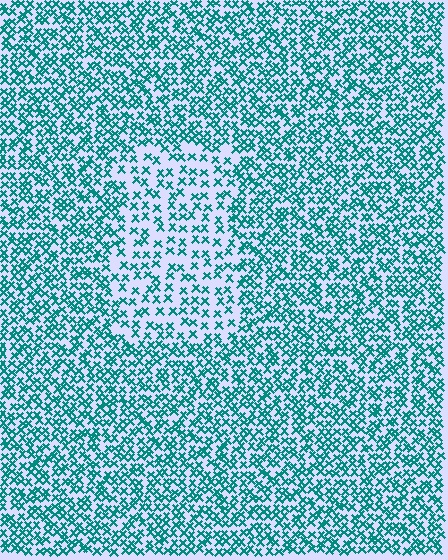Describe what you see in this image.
The image contains small teal elements arranged at two different densities. A rectangle-shaped region is visible where the elements are less densely packed than the surrounding area.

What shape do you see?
I see a rectangle.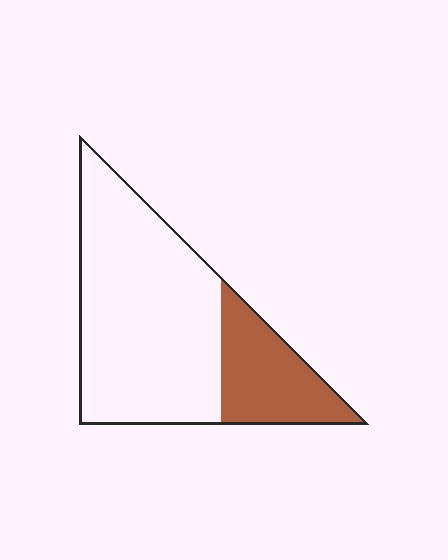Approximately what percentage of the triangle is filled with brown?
Approximately 25%.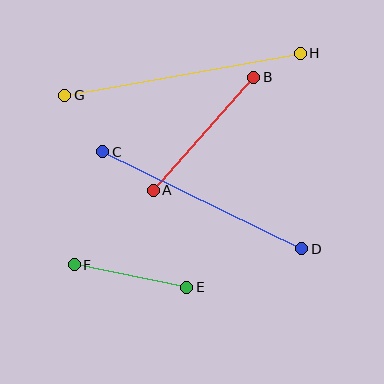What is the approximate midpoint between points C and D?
The midpoint is at approximately (202, 200) pixels.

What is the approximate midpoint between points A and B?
The midpoint is at approximately (204, 134) pixels.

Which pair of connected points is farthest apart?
Points G and H are farthest apart.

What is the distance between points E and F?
The distance is approximately 115 pixels.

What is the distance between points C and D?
The distance is approximately 221 pixels.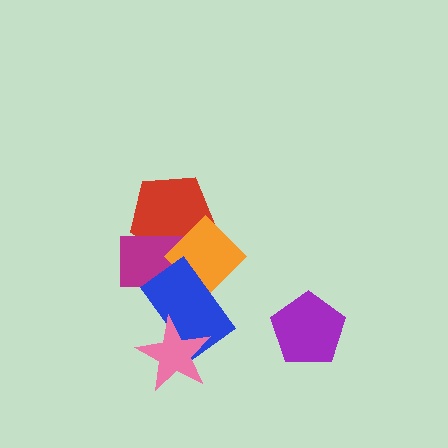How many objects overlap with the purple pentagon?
0 objects overlap with the purple pentagon.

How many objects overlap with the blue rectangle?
3 objects overlap with the blue rectangle.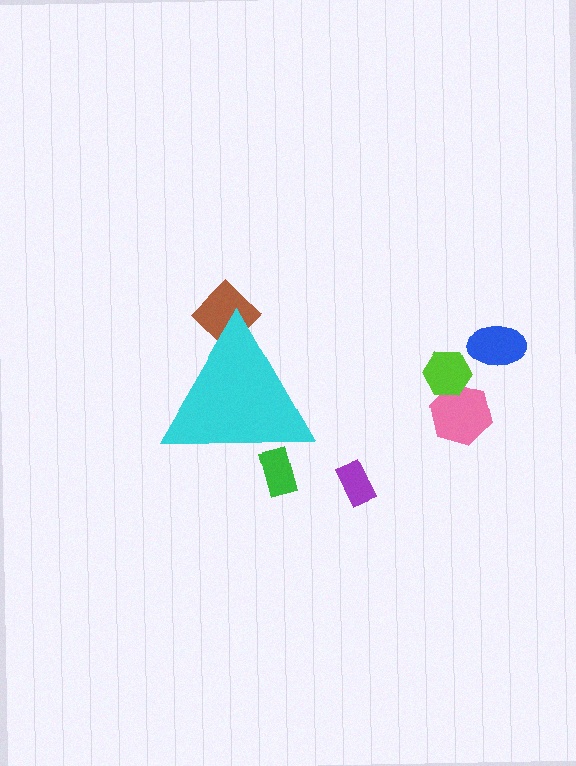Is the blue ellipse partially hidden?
No, the blue ellipse is fully visible.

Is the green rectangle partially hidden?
Yes, the green rectangle is partially hidden behind the cyan triangle.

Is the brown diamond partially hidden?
Yes, the brown diamond is partially hidden behind the cyan triangle.